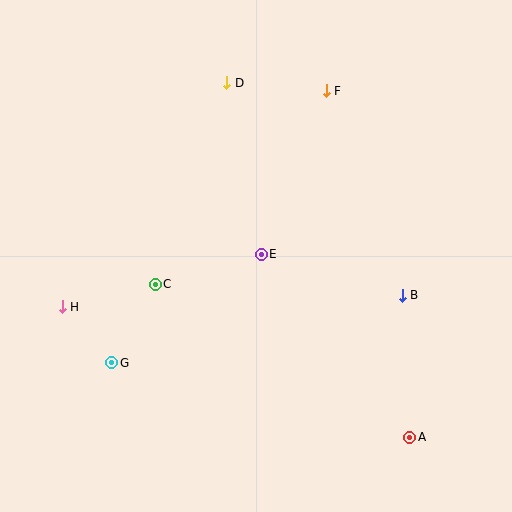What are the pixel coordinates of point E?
Point E is at (261, 254).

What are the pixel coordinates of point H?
Point H is at (62, 307).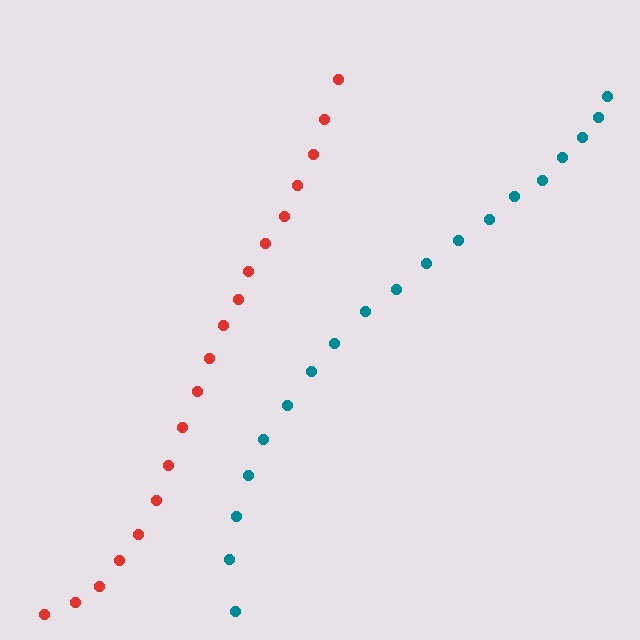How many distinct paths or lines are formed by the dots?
There are 2 distinct paths.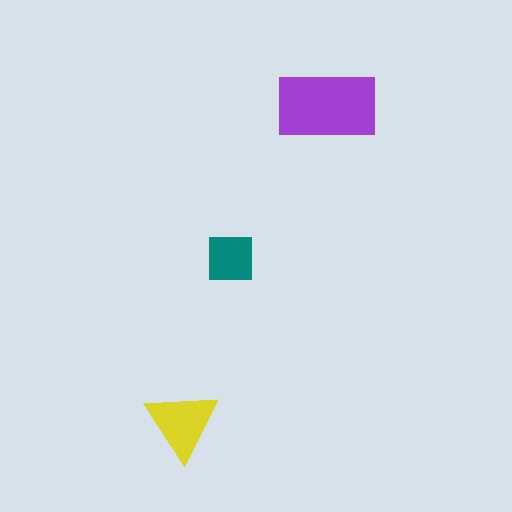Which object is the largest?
The purple rectangle.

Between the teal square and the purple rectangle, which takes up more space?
The purple rectangle.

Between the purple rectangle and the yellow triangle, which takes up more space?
The purple rectangle.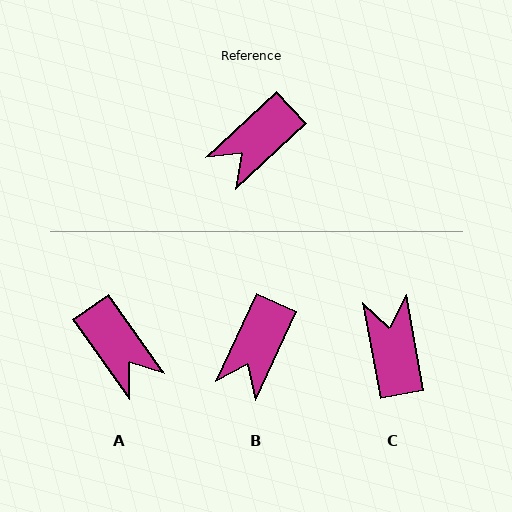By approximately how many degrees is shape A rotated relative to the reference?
Approximately 82 degrees counter-clockwise.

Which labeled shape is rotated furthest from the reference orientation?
C, about 123 degrees away.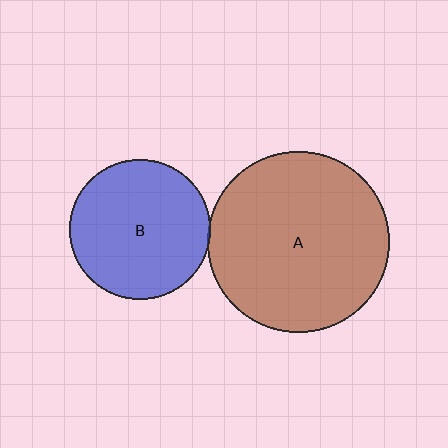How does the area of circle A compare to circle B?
Approximately 1.7 times.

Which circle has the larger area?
Circle A (brown).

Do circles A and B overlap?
Yes.